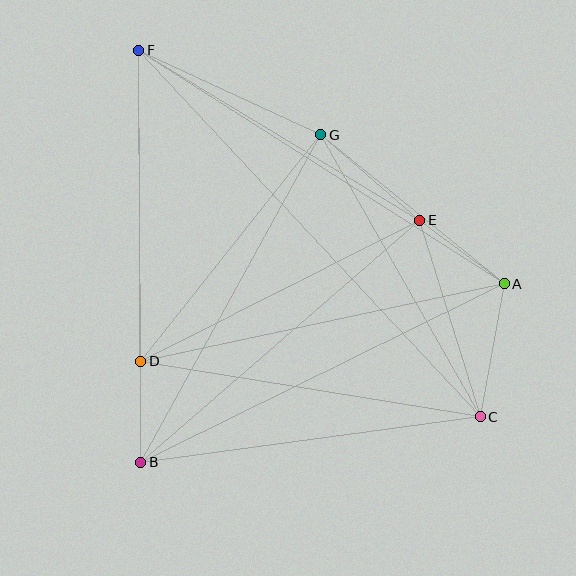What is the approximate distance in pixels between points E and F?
The distance between E and F is approximately 329 pixels.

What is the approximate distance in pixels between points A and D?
The distance between A and D is approximately 372 pixels.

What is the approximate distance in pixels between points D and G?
The distance between D and G is approximately 289 pixels.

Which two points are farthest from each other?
Points C and F are farthest from each other.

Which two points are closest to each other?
Points B and D are closest to each other.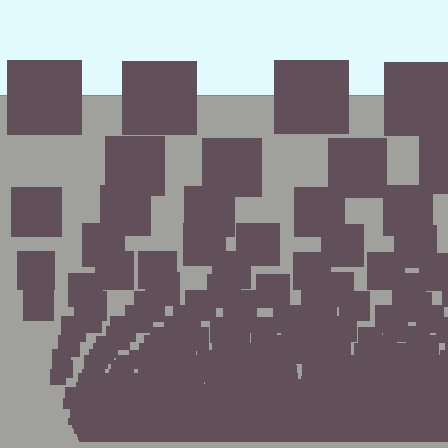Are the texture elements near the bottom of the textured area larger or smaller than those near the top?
Smaller. The gradient is inverted — elements near the bottom are smaller and denser.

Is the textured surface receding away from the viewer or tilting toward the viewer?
The surface appears to tilt toward the viewer. Texture elements get larger and sparser toward the top.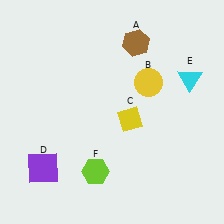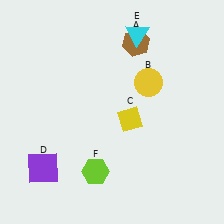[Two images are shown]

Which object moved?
The cyan triangle (E) moved left.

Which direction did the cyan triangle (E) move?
The cyan triangle (E) moved left.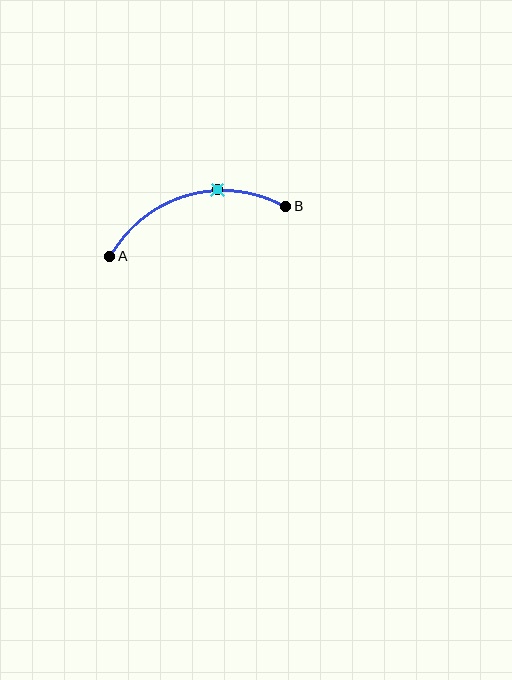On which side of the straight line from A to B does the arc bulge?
The arc bulges above the straight line connecting A and B.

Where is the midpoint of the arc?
The arc midpoint is the point on the curve farthest from the straight line joining A and B. It sits above that line.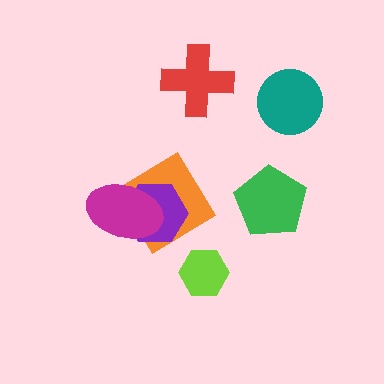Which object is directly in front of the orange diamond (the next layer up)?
The purple hexagon is directly in front of the orange diamond.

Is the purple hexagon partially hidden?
Yes, it is partially covered by another shape.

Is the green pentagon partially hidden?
No, no other shape covers it.